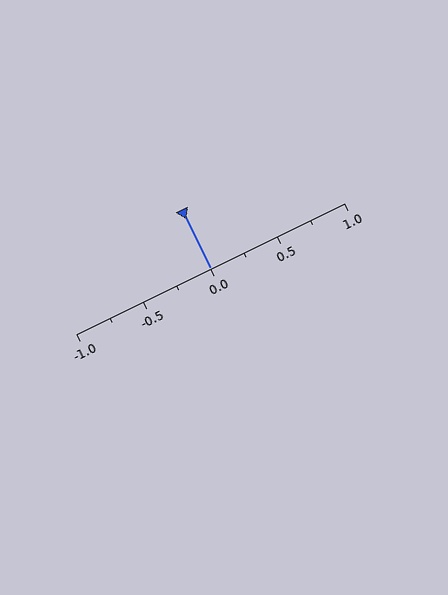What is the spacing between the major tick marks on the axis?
The major ticks are spaced 0.5 apart.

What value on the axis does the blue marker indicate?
The marker indicates approximately 0.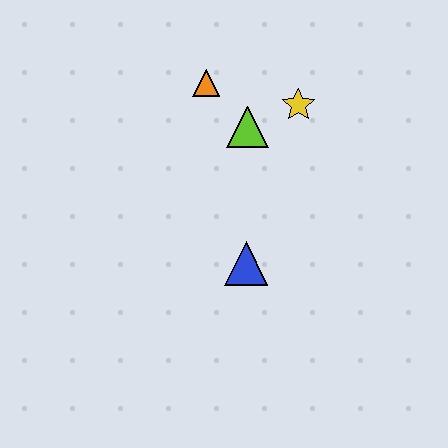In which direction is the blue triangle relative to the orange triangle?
The blue triangle is below the orange triangle.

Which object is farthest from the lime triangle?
The blue triangle is farthest from the lime triangle.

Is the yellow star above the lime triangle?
Yes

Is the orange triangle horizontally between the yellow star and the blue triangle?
No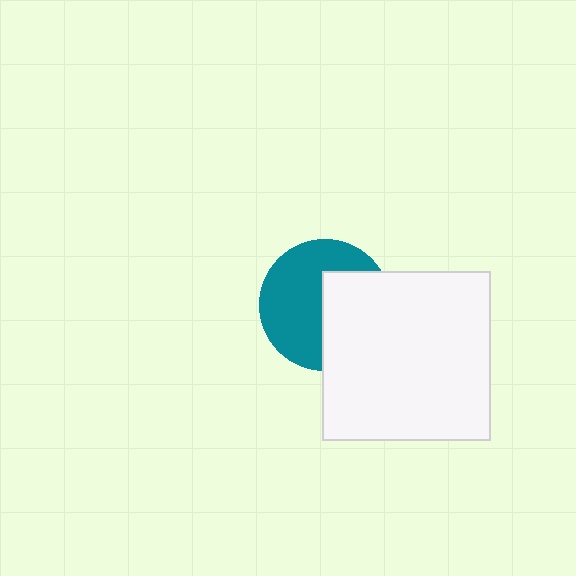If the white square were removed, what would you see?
You would see the complete teal circle.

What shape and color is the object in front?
The object in front is a white square.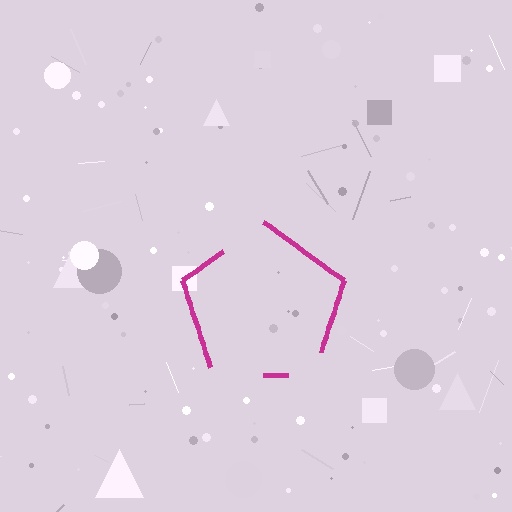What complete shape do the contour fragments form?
The contour fragments form a pentagon.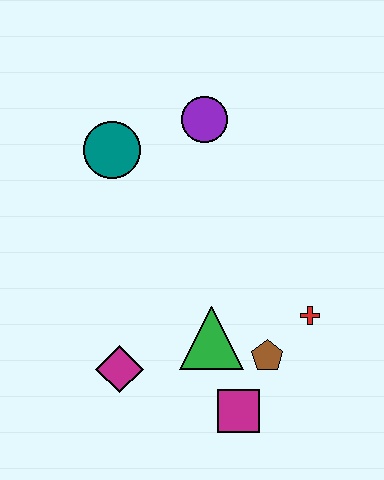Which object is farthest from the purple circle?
The magenta square is farthest from the purple circle.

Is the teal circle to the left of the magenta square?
Yes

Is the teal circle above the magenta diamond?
Yes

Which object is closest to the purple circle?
The teal circle is closest to the purple circle.